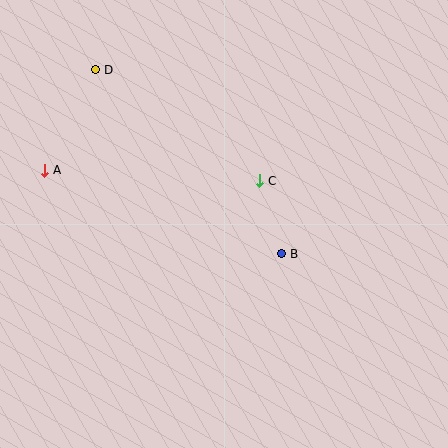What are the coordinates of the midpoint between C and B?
The midpoint between C and B is at (271, 217).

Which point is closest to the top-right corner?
Point C is closest to the top-right corner.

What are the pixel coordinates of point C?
Point C is at (260, 181).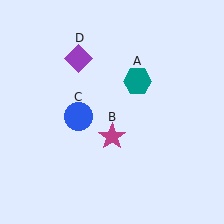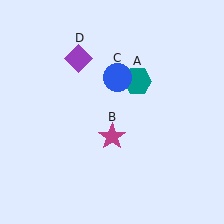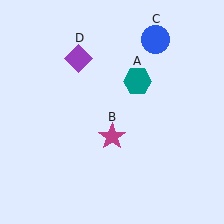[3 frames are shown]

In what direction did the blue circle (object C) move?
The blue circle (object C) moved up and to the right.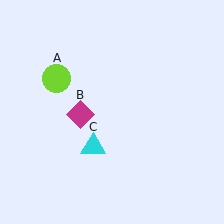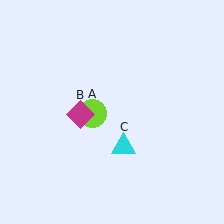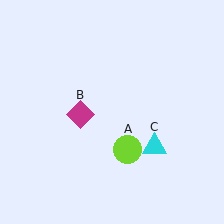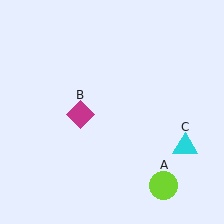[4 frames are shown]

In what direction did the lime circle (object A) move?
The lime circle (object A) moved down and to the right.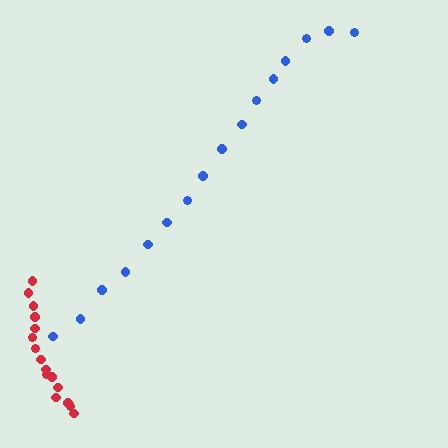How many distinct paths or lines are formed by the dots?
There are 2 distinct paths.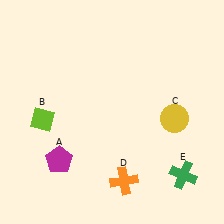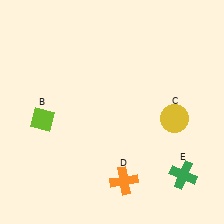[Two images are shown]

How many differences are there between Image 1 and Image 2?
There is 1 difference between the two images.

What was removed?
The magenta pentagon (A) was removed in Image 2.